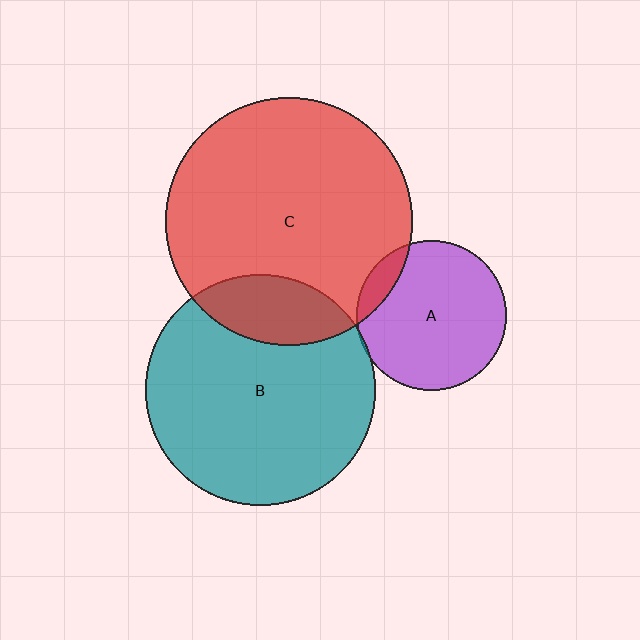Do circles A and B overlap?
Yes.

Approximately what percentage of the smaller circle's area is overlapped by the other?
Approximately 5%.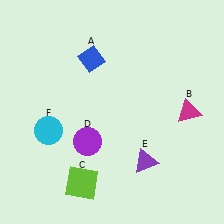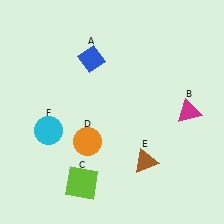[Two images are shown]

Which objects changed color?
D changed from purple to orange. E changed from purple to brown.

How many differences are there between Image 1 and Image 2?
There are 2 differences between the two images.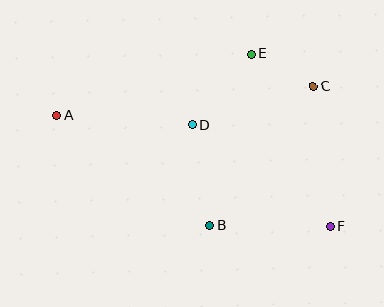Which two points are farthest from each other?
Points A and F are farthest from each other.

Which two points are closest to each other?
Points C and E are closest to each other.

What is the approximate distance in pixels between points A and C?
The distance between A and C is approximately 258 pixels.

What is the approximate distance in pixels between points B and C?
The distance between B and C is approximately 173 pixels.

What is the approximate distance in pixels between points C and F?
The distance between C and F is approximately 141 pixels.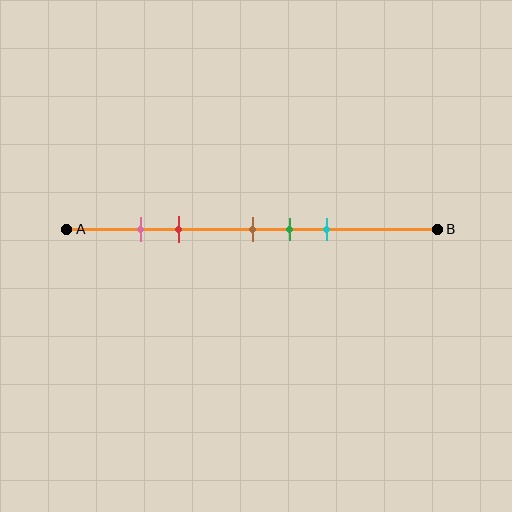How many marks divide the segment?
There are 5 marks dividing the segment.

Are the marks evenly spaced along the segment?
No, the marks are not evenly spaced.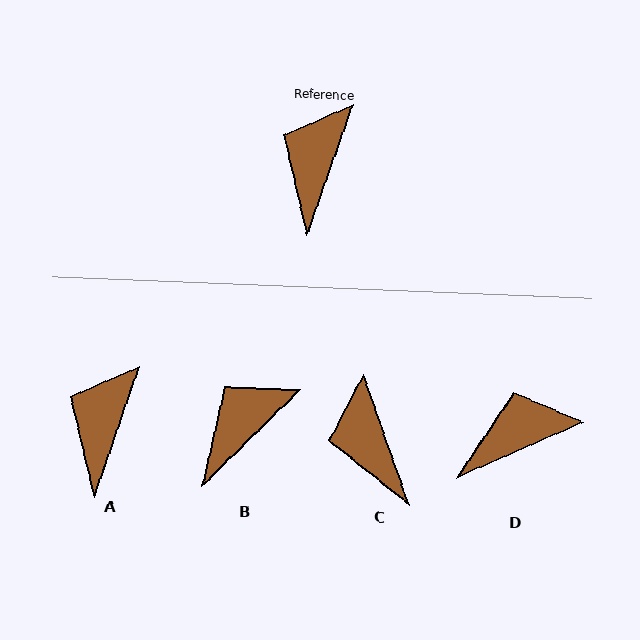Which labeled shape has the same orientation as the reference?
A.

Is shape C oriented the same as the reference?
No, it is off by about 38 degrees.